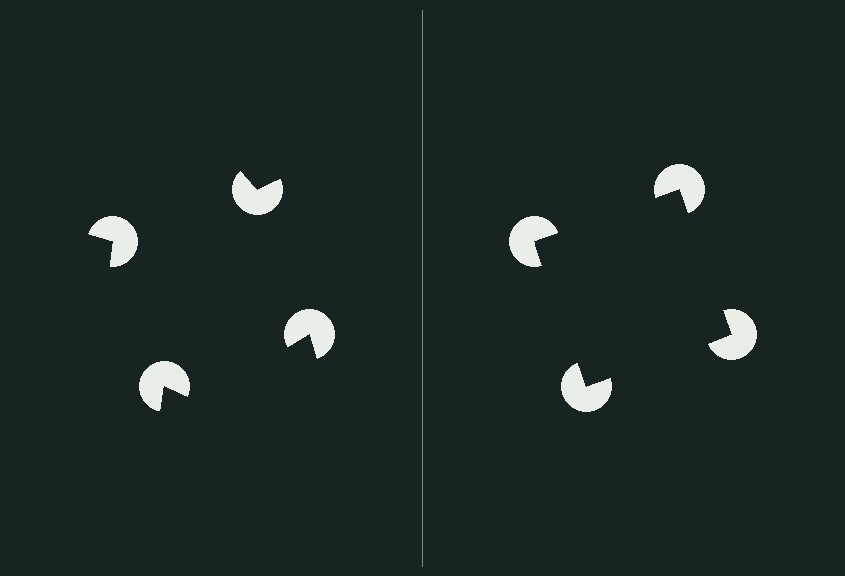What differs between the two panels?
The pac-man discs are positioned identically on both sides; only the wedge orientations differ. On the right they align to a square; on the left they are misaligned.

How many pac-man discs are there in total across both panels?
8 — 4 on each side.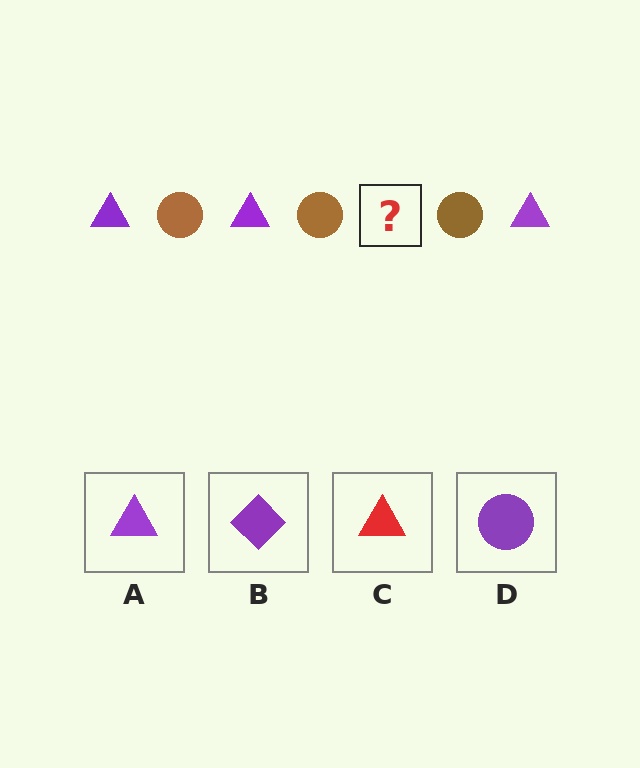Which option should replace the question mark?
Option A.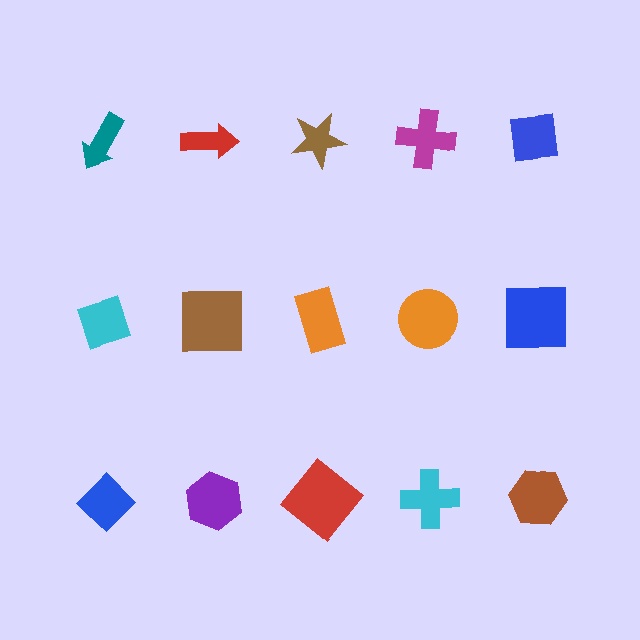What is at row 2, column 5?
A blue square.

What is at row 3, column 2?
A purple hexagon.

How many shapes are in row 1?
5 shapes.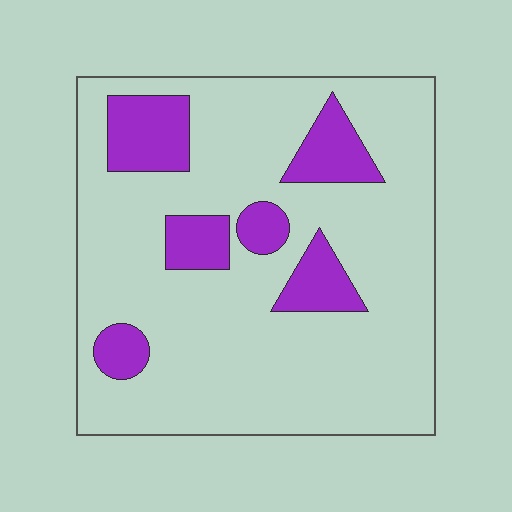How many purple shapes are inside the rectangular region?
6.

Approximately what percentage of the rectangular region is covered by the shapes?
Approximately 20%.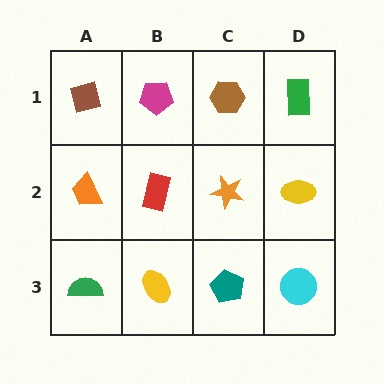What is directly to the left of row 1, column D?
A brown hexagon.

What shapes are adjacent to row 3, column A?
An orange trapezoid (row 2, column A), a yellow ellipse (row 3, column B).